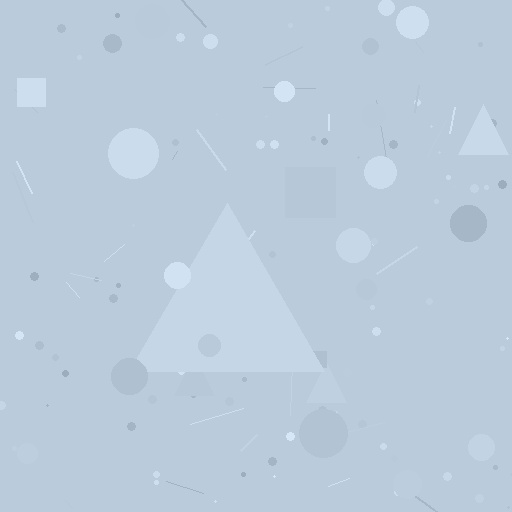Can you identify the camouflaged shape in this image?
The camouflaged shape is a triangle.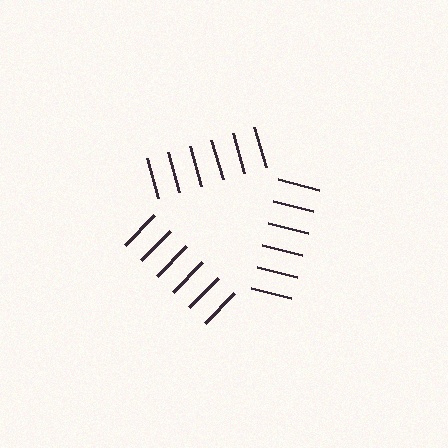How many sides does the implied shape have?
3 sides — the line-ends trace a triangle.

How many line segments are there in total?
18 — 6 along each of the 3 edges.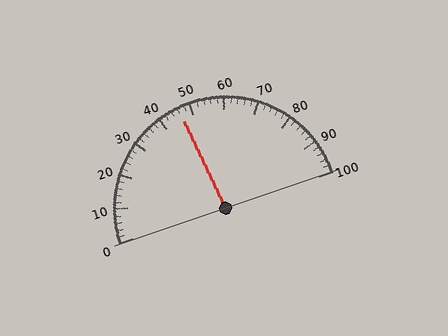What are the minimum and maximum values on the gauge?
The gauge ranges from 0 to 100.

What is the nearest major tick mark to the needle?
The nearest major tick mark is 50.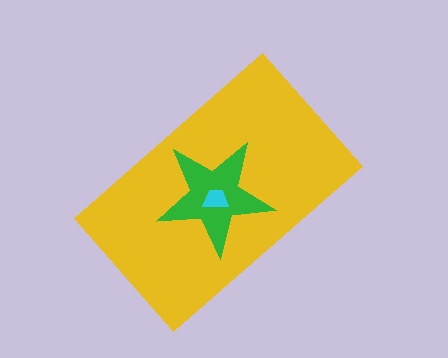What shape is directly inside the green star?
The cyan trapezoid.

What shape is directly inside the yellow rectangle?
The green star.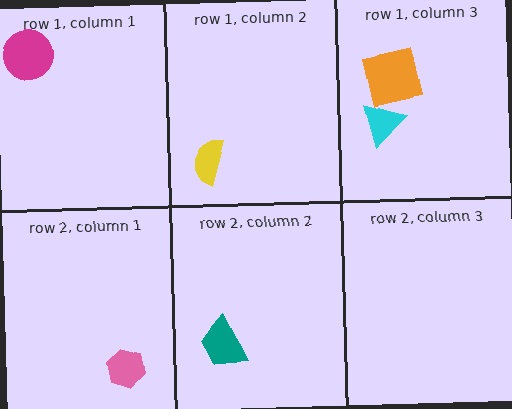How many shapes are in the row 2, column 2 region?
1.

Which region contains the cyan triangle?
The row 1, column 3 region.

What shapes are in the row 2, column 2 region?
The teal trapezoid.